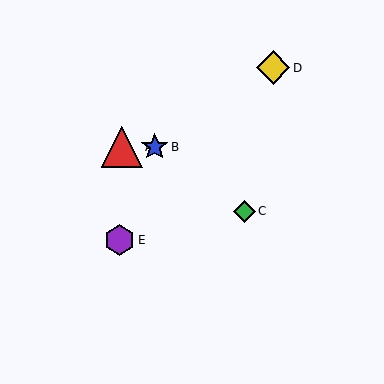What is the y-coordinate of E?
Object E is at y≈240.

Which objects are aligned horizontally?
Objects A, B are aligned horizontally.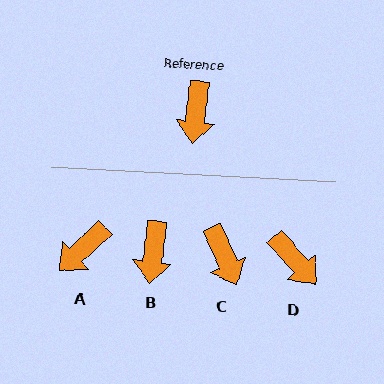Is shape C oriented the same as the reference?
No, it is off by about 30 degrees.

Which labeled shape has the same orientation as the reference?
B.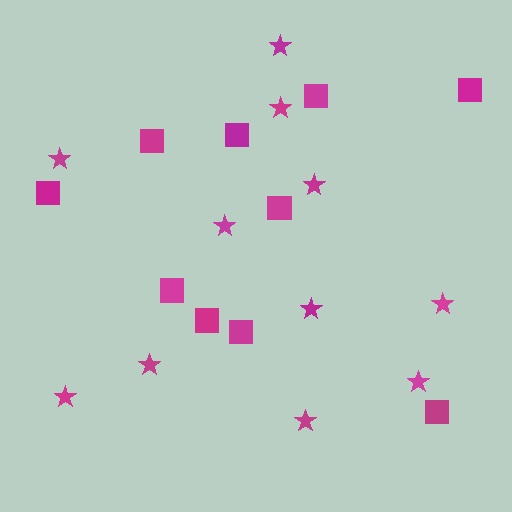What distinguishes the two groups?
There are 2 groups: one group of stars (11) and one group of squares (10).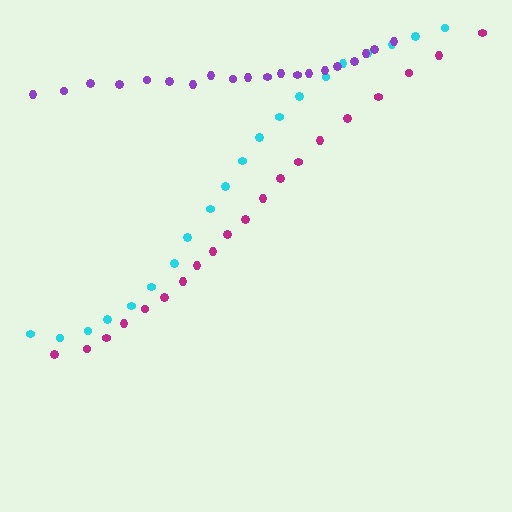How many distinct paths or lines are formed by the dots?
There are 3 distinct paths.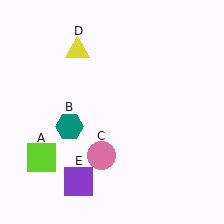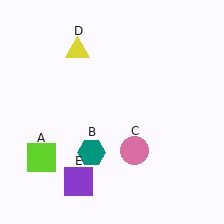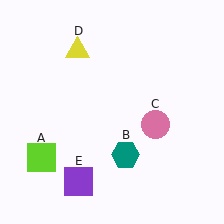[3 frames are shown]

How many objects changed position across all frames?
2 objects changed position: teal hexagon (object B), pink circle (object C).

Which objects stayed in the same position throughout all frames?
Lime square (object A) and yellow triangle (object D) and purple square (object E) remained stationary.